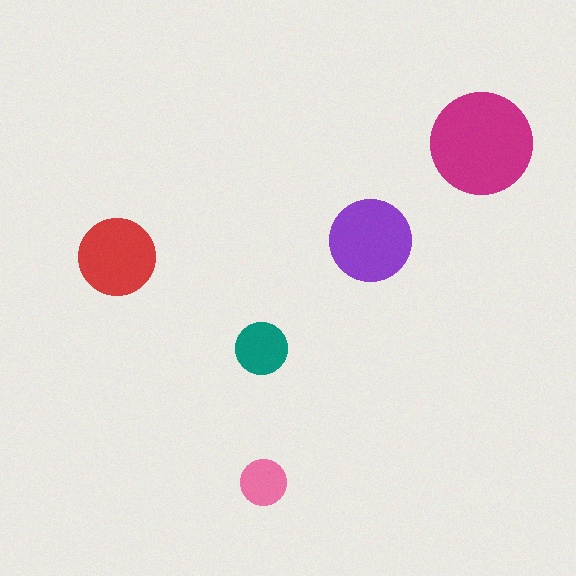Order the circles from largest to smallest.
the magenta one, the purple one, the red one, the teal one, the pink one.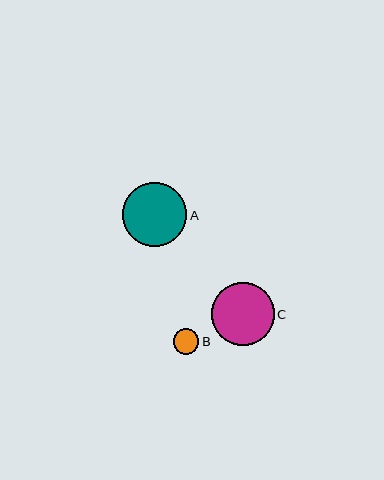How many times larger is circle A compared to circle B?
Circle A is approximately 2.5 times the size of circle B.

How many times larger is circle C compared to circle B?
Circle C is approximately 2.5 times the size of circle B.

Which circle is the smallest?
Circle B is the smallest with a size of approximately 25 pixels.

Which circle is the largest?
Circle A is the largest with a size of approximately 64 pixels.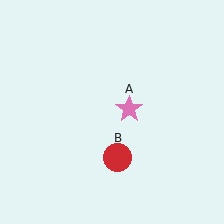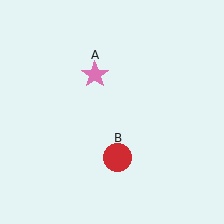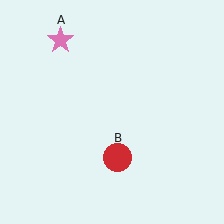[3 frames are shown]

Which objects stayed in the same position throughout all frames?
Red circle (object B) remained stationary.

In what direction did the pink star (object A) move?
The pink star (object A) moved up and to the left.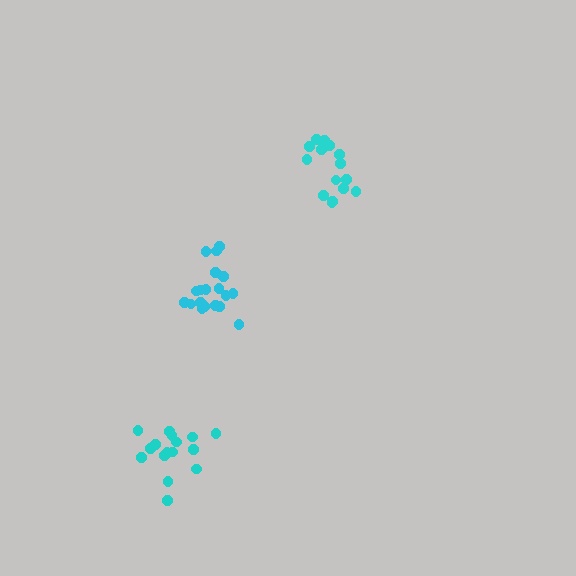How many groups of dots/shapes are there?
There are 3 groups.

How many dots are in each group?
Group 1: 19 dots, Group 2: 15 dots, Group 3: 16 dots (50 total).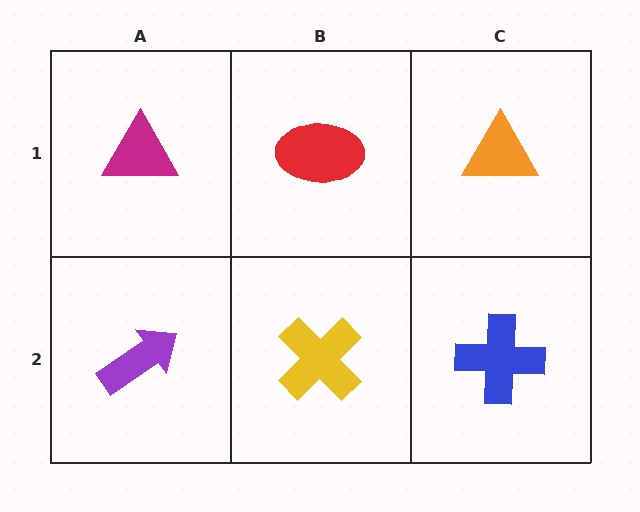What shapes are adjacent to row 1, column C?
A blue cross (row 2, column C), a red ellipse (row 1, column B).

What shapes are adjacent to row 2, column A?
A magenta triangle (row 1, column A), a yellow cross (row 2, column B).